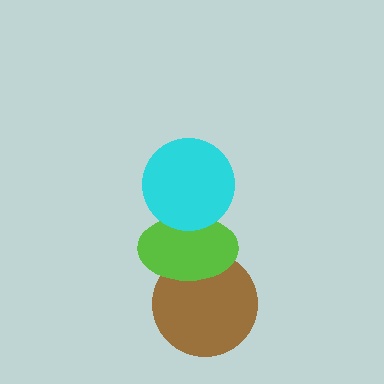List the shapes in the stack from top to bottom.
From top to bottom: the cyan circle, the lime ellipse, the brown circle.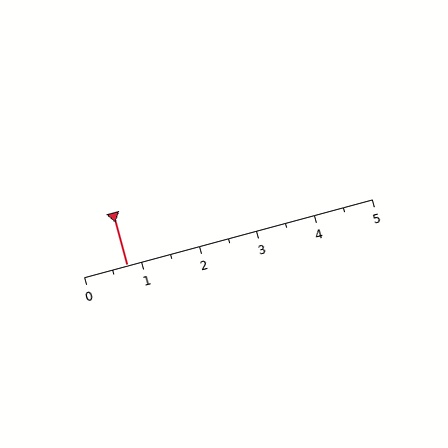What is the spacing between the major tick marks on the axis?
The major ticks are spaced 1 apart.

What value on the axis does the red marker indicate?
The marker indicates approximately 0.8.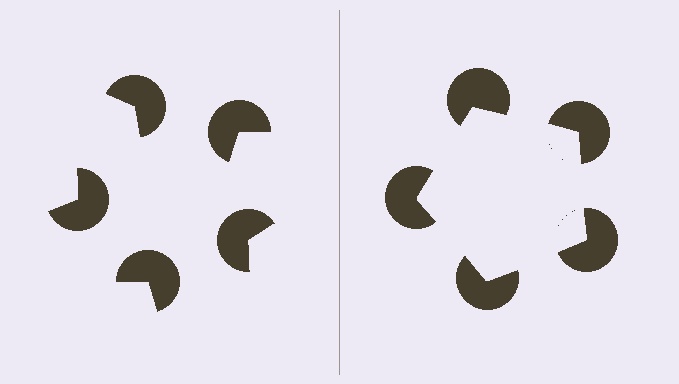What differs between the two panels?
The pac-man discs are positioned identically on both sides; only the wedge orientations differ. On the right they align to a pentagon; on the left they are misaligned.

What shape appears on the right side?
An illusory pentagon.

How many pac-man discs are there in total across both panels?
10 — 5 on each side.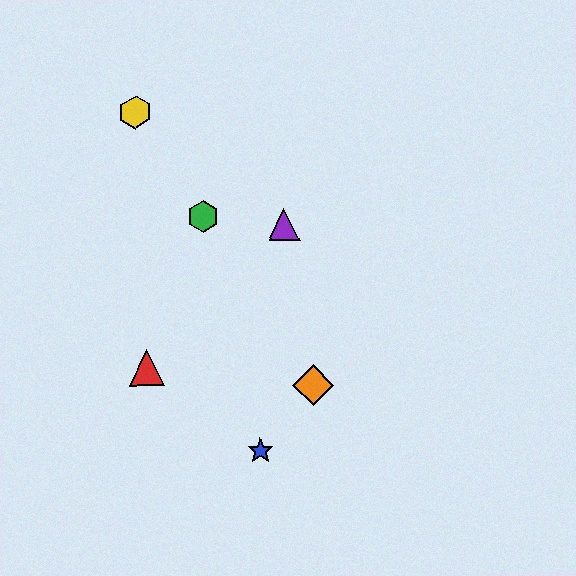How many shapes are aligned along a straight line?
3 shapes (the green hexagon, the yellow hexagon, the orange diamond) are aligned along a straight line.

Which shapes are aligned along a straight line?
The green hexagon, the yellow hexagon, the orange diamond are aligned along a straight line.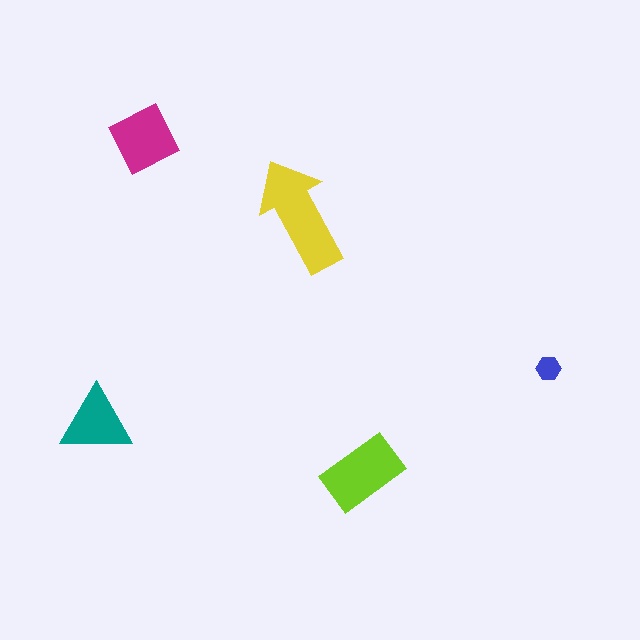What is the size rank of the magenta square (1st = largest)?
3rd.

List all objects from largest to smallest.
The yellow arrow, the lime rectangle, the magenta square, the teal triangle, the blue hexagon.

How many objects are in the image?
There are 5 objects in the image.